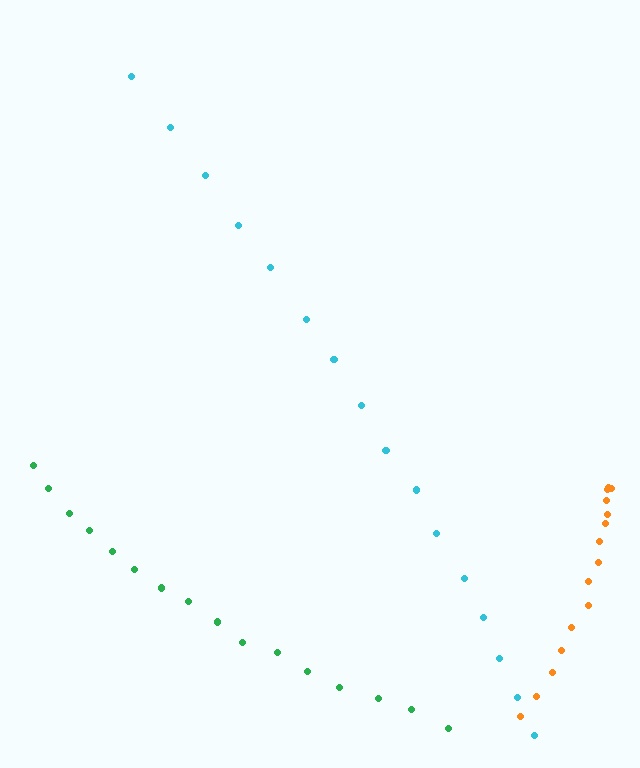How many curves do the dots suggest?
There are 3 distinct paths.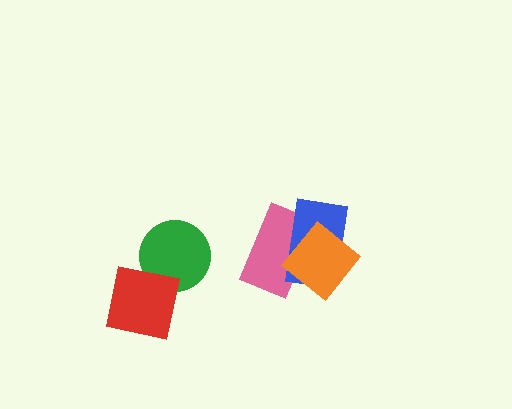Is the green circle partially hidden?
Yes, it is partially covered by another shape.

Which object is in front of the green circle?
The red square is in front of the green circle.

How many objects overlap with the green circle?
1 object overlaps with the green circle.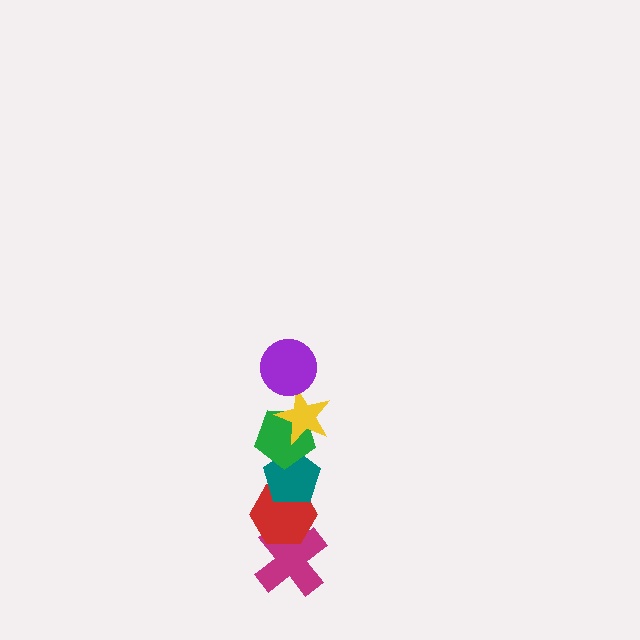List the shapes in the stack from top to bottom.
From top to bottom: the purple circle, the yellow star, the green pentagon, the teal pentagon, the red hexagon, the magenta cross.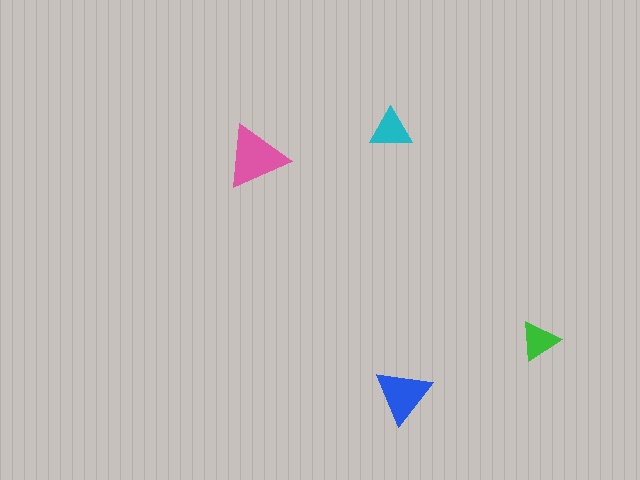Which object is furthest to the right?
The green triangle is rightmost.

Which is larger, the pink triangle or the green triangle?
The pink one.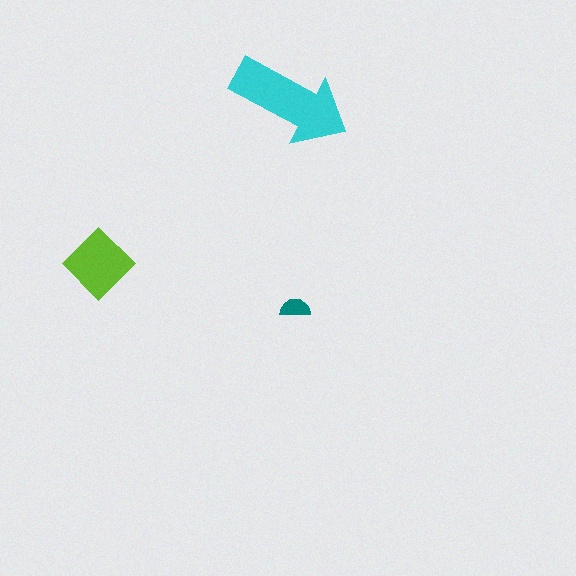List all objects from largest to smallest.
The cyan arrow, the lime diamond, the teal semicircle.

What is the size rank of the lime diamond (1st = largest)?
2nd.